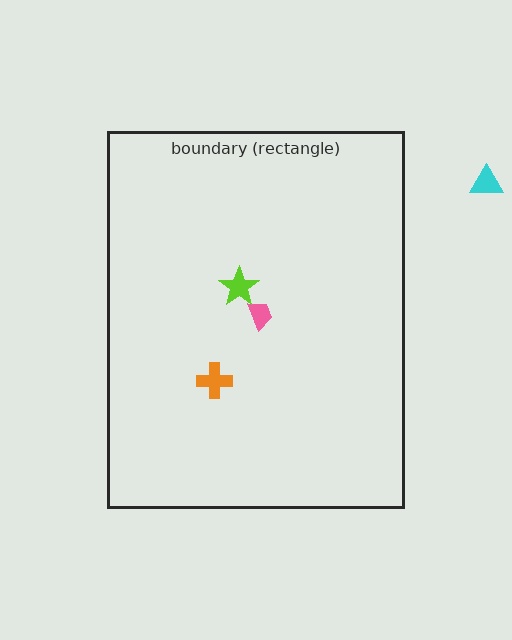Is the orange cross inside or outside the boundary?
Inside.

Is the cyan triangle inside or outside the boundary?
Outside.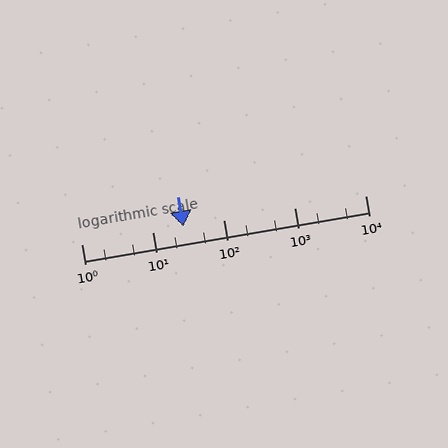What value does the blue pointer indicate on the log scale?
The pointer indicates approximately 27.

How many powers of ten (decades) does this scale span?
The scale spans 4 decades, from 1 to 10000.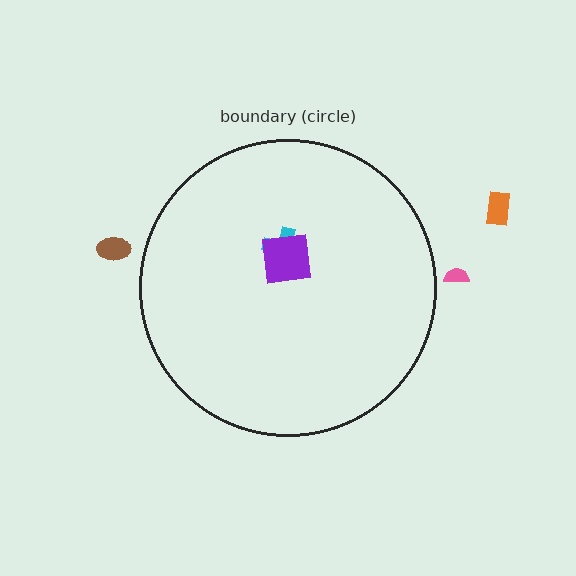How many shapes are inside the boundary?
2 inside, 3 outside.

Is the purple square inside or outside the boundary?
Inside.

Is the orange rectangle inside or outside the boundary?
Outside.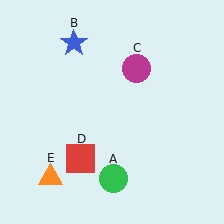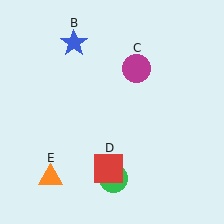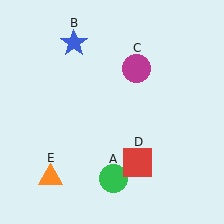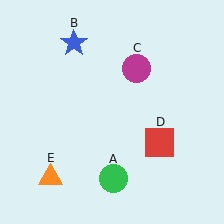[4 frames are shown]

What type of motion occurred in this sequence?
The red square (object D) rotated counterclockwise around the center of the scene.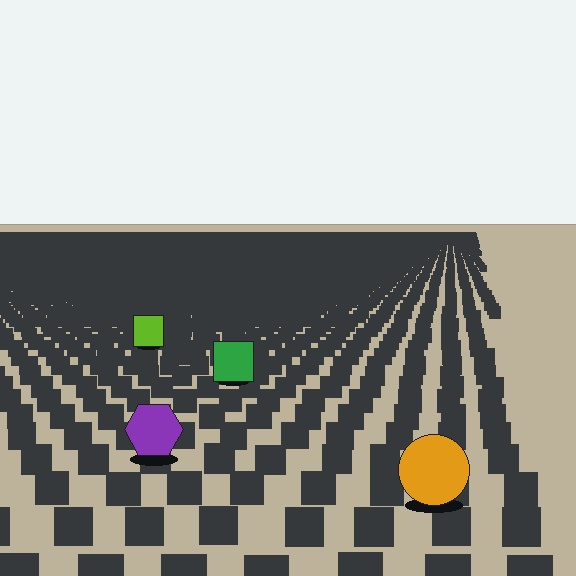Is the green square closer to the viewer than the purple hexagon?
No. The purple hexagon is closer — you can tell from the texture gradient: the ground texture is coarser near it.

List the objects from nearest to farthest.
From nearest to farthest: the orange circle, the purple hexagon, the green square, the lime square.